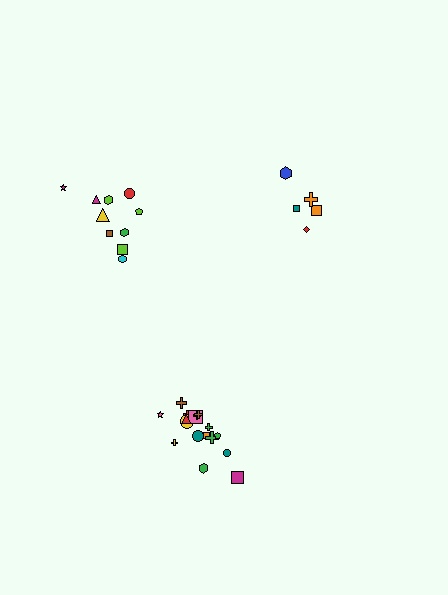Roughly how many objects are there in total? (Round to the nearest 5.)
Roughly 35 objects in total.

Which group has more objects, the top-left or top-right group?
The top-left group.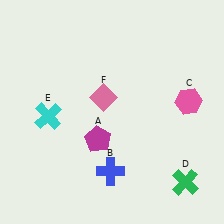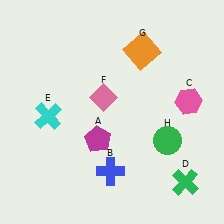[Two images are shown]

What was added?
An orange square (G), a green circle (H) were added in Image 2.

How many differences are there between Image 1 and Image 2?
There are 2 differences between the two images.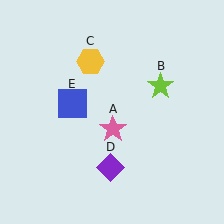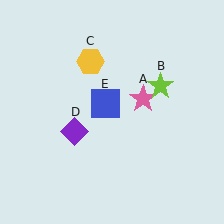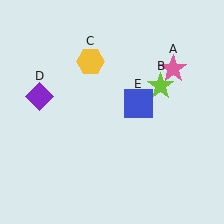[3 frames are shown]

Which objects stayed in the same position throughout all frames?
Lime star (object B) and yellow hexagon (object C) remained stationary.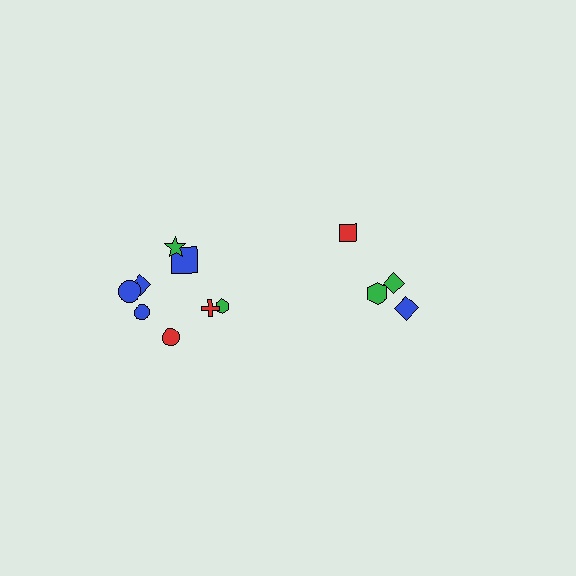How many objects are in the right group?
There are 4 objects.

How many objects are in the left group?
There are 8 objects.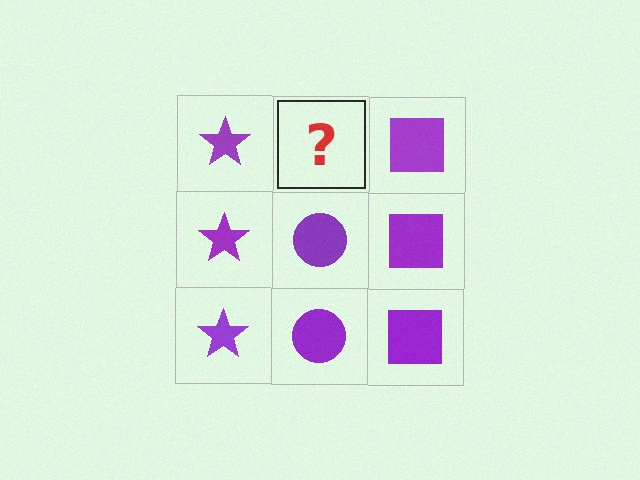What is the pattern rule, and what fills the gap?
The rule is that each column has a consistent shape. The gap should be filled with a purple circle.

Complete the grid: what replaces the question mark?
The question mark should be replaced with a purple circle.